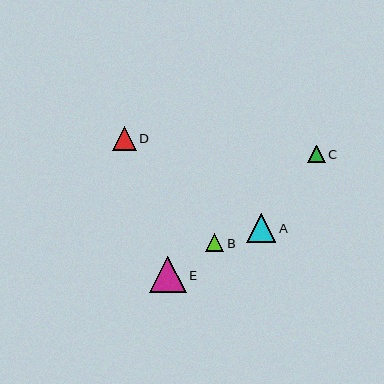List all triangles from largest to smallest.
From largest to smallest: E, A, D, B, C.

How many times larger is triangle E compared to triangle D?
Triangle E is approximately 1.6 times the size of triangle D.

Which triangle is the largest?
Triangle E is the largest with a size of approximately 37 pixels.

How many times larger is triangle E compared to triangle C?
Triangle E is approximately 2.1 times the size of triangle C.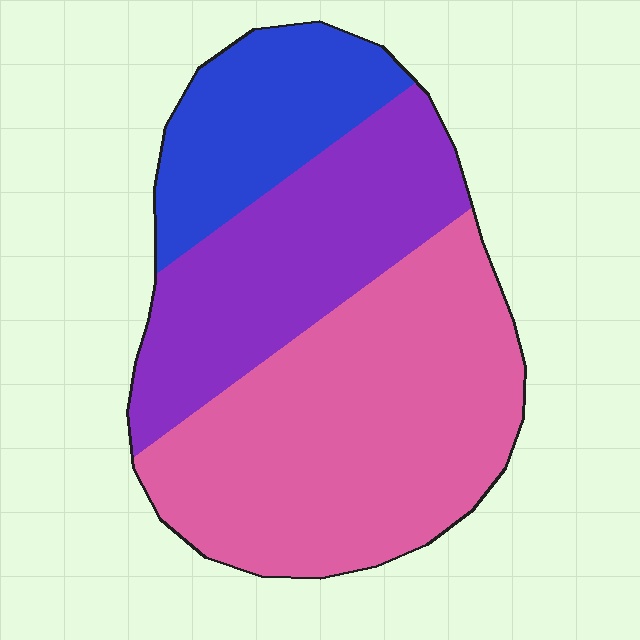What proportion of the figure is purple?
Purple covers 31% of the figure.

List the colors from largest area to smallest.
From largest to smallest: pink, purple, blue.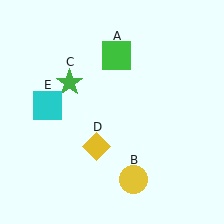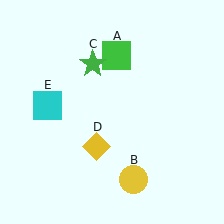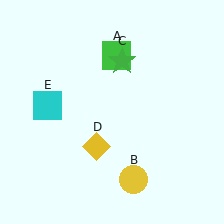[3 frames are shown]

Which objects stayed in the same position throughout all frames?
Green square (object A) and yellow circle (object B) and yellow diamond (object D) and cyan square (object E) remained stationary.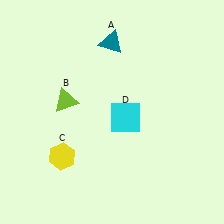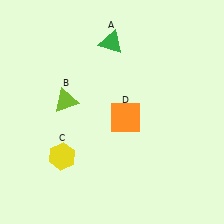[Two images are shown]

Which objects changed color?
A changed from teal to green. D changed from cyan to orange.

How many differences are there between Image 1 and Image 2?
There are 2 differences between the two images.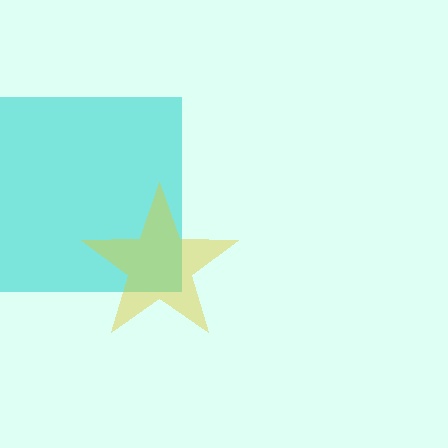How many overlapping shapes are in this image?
There are 2 overlapping shapes in the image.